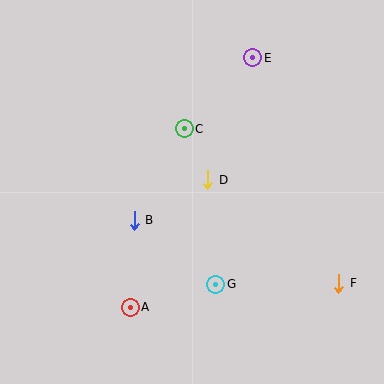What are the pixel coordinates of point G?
Point G is at (216, 285).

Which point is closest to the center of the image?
Point D at (208, 180) is closest to the center.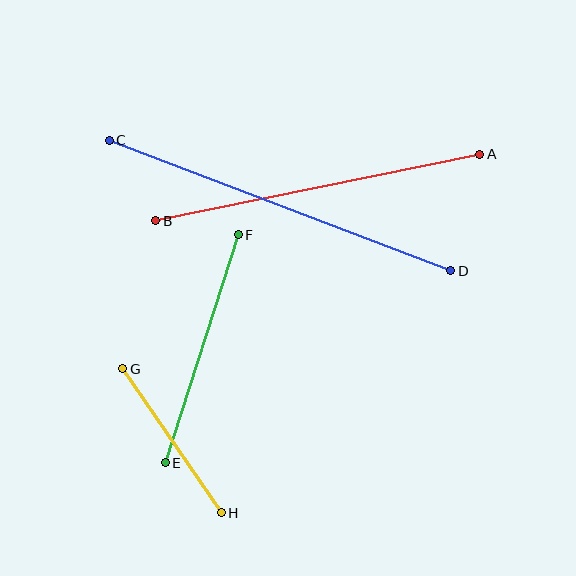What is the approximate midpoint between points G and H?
The midpoint is at approximately (172, 441) pixels.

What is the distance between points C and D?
The distance is approximately 365 pixels.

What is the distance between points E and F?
The distance is approximately 239 pixels.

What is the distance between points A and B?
The distance is approximately 331 pixels.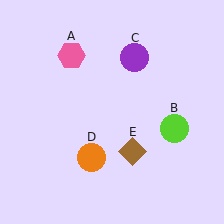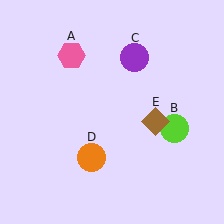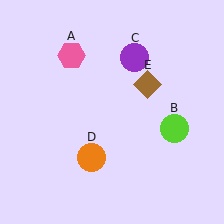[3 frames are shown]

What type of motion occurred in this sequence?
The brown diamond (object E) rotated counterclockwise around the center of the scene.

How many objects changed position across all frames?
1 object changed position: brown diamond (object E).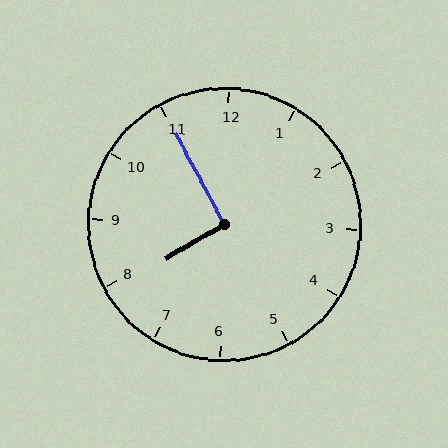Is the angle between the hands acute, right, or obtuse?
It is right.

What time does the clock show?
7:55.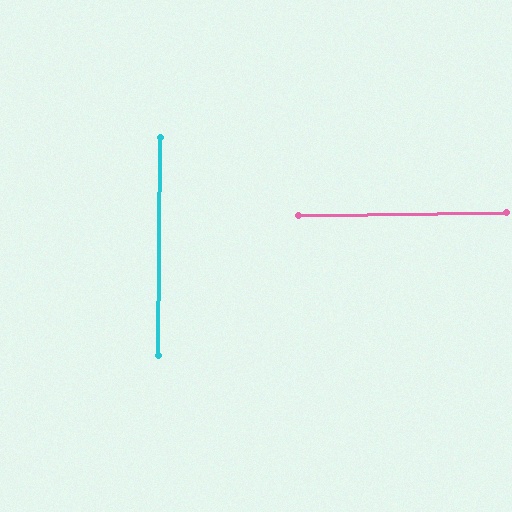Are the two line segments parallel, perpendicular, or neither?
Perpendicular — they meet at approximately 89°.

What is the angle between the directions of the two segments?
Approximately 89 degrees.